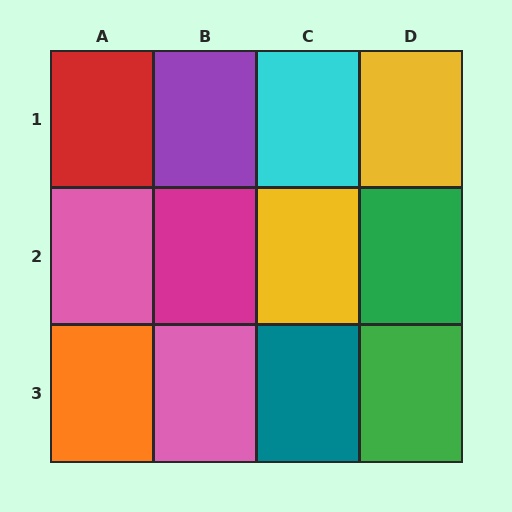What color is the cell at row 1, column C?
Cyan.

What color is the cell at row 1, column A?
Red.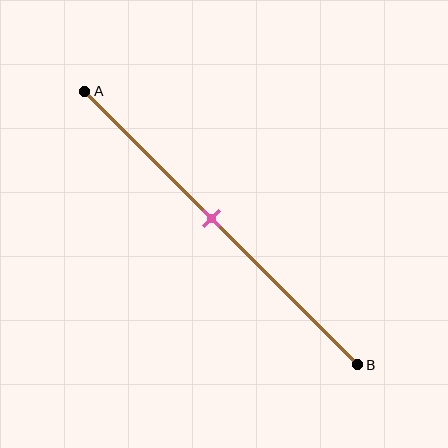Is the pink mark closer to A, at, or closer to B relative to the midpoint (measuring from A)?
The pink mark is closer to point A than the midpoint of segment AB.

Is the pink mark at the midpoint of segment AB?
No, the mark is at about 45% from A, not at the 50% midpoint.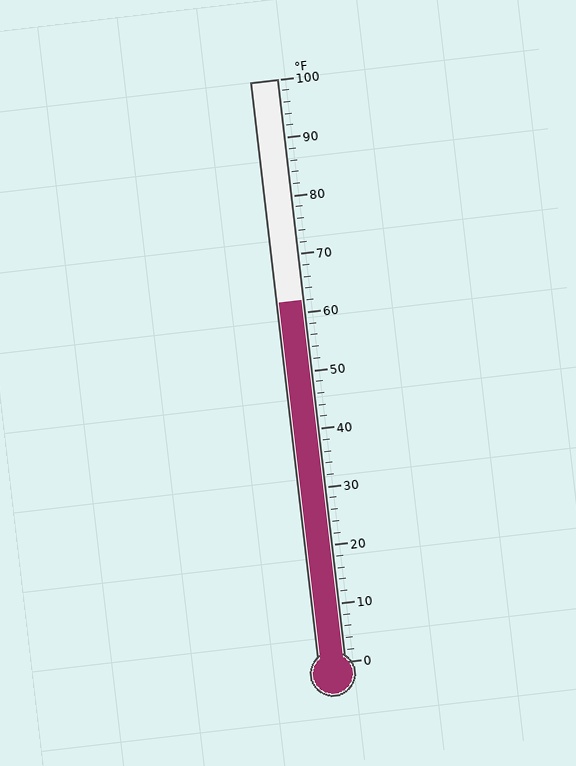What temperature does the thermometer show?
The thermometer shows approximately 62°F.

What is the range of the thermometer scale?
The thermometer scale ranges from 0°F to 100°F.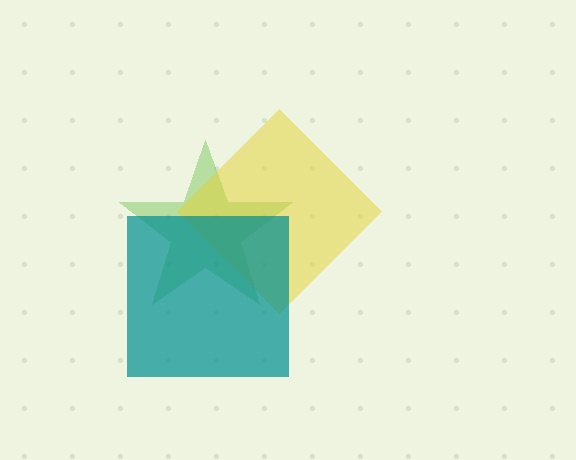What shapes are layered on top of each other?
The layered shapes are: a lime star, a yellow diamond, a teal square.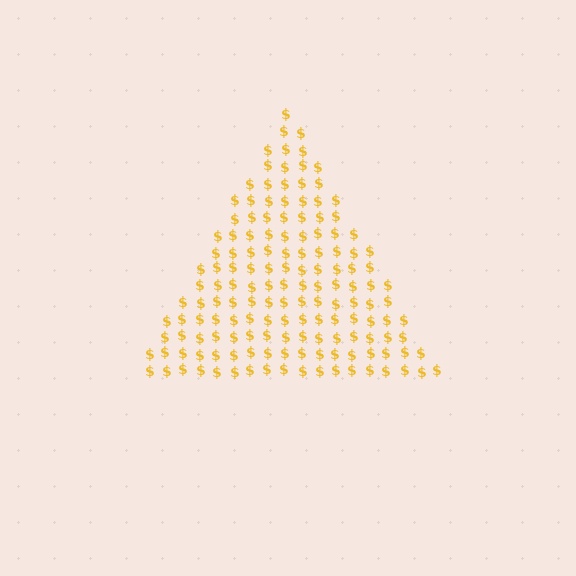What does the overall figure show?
The overall figure shows a triangle.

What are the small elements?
The small elements are dollar signs.